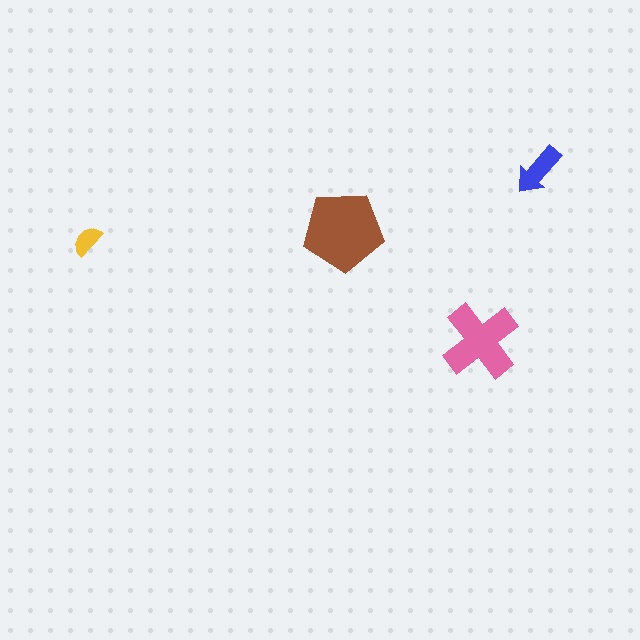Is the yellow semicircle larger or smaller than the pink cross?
Smaller.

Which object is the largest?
The brown pentagon.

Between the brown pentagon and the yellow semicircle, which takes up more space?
The brown pentagon.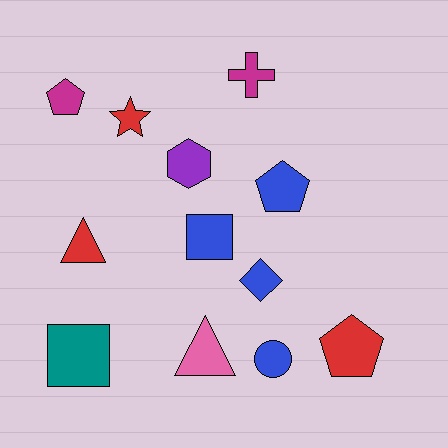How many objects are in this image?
There are 12 objects.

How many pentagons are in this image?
There are 3 pentagons.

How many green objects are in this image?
There are no green objects.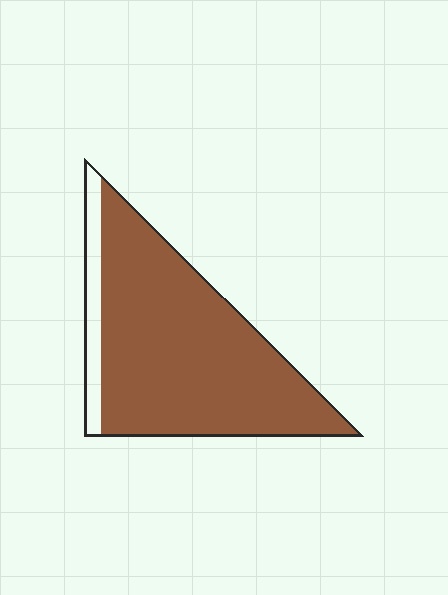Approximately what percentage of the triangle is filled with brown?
Approximately 90%.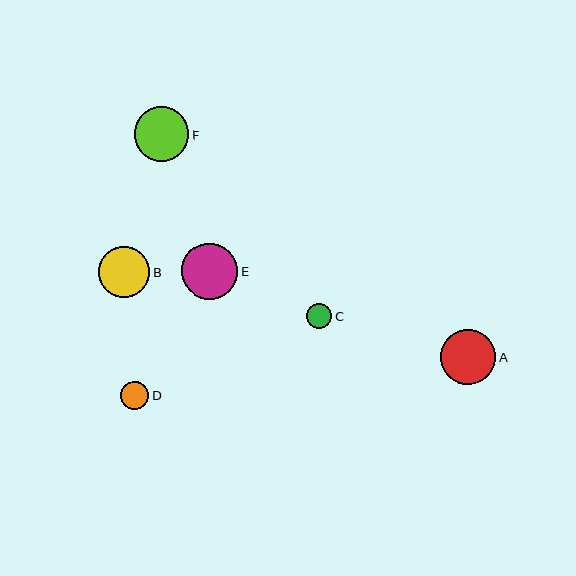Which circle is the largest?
Circle E is the largest with a size of approximately 57 pixels.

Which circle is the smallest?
Circle C is the smallest with a size of approximately 25 pixels.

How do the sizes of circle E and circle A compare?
Circle E and circle A are approximately the same size.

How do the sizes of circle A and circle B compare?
Circle A and circle B are approximately the same size.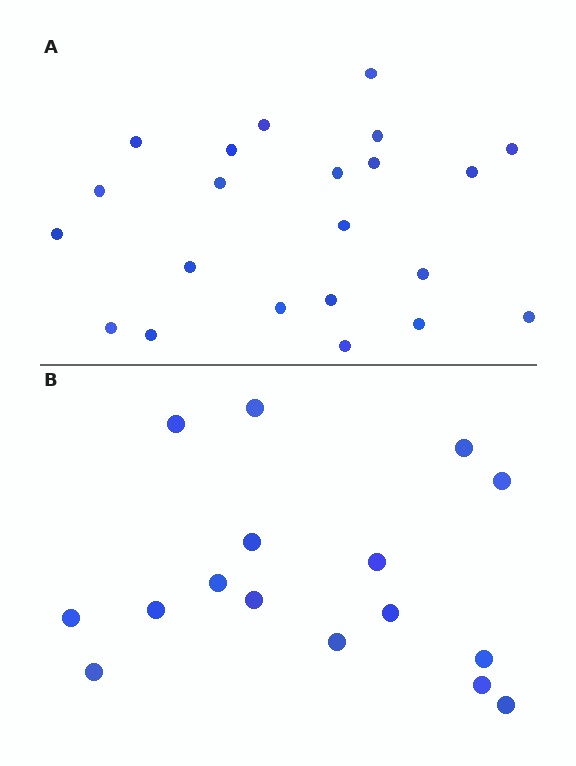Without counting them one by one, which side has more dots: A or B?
Region A (the top region) has more dots.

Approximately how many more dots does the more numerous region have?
Region A has about 6 more dots than region B.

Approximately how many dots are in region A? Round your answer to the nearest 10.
About 20 dots. (The exact count is 22, which rounds to 20.)